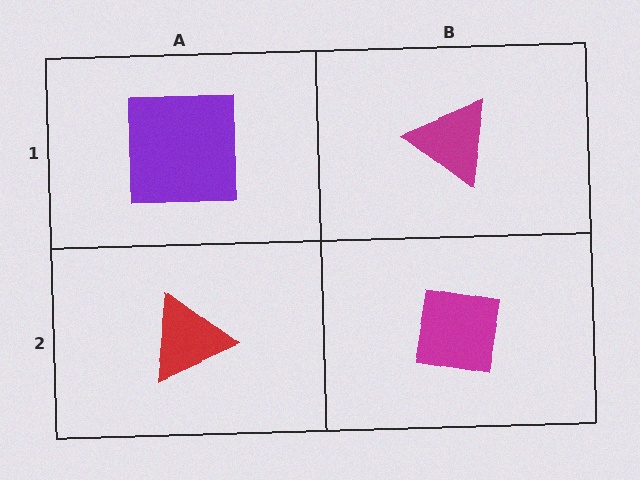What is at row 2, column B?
A magenta square.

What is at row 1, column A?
A purple square.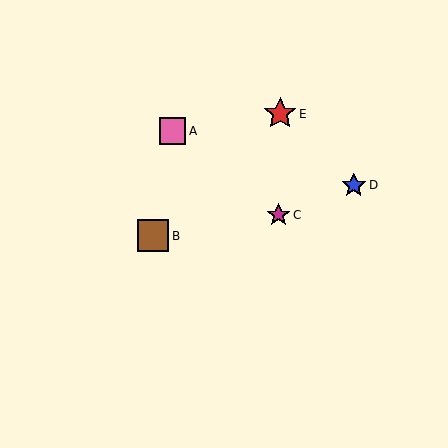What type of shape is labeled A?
Shape A is a pink square.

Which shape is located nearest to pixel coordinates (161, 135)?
The pink square (labeled A) at (173, 131) is nearest to that location.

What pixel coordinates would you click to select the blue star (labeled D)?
Click at (354, 185) to select the blue star D.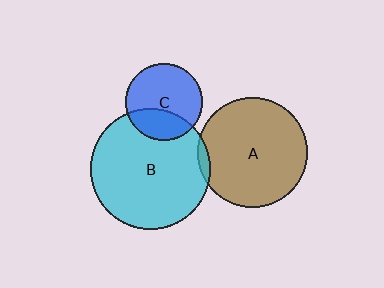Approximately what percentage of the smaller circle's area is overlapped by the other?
Approximately 5%.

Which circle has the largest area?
Circle B (cyan).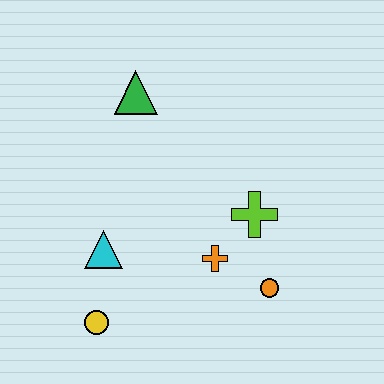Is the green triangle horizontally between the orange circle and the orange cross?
No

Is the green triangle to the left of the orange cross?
Yes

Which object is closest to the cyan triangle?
The yellow circle is closest to the cyan triangle.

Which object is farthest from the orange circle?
The green triangle is farthest from the orange circle.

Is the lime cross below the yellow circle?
No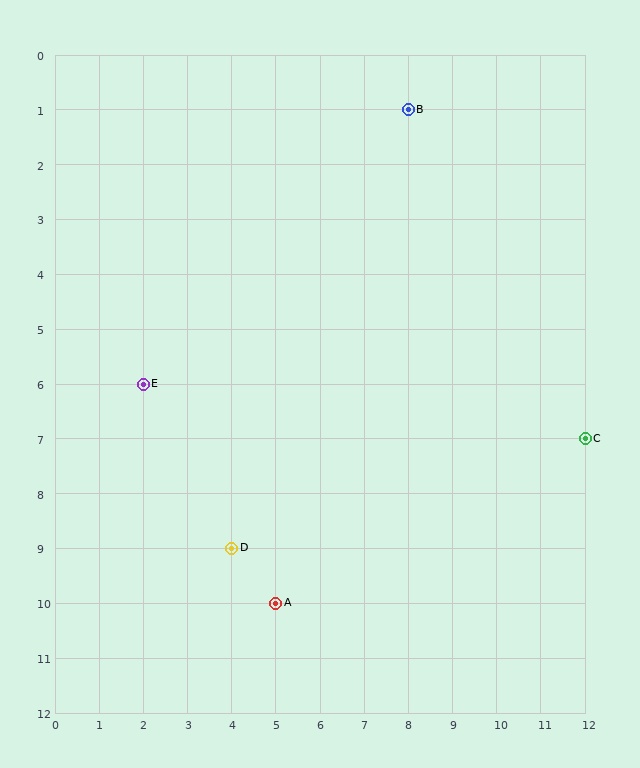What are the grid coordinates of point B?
Point B is at grid coordinates (8, 1).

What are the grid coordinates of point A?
Point A is at grid coordinates (5, 10).